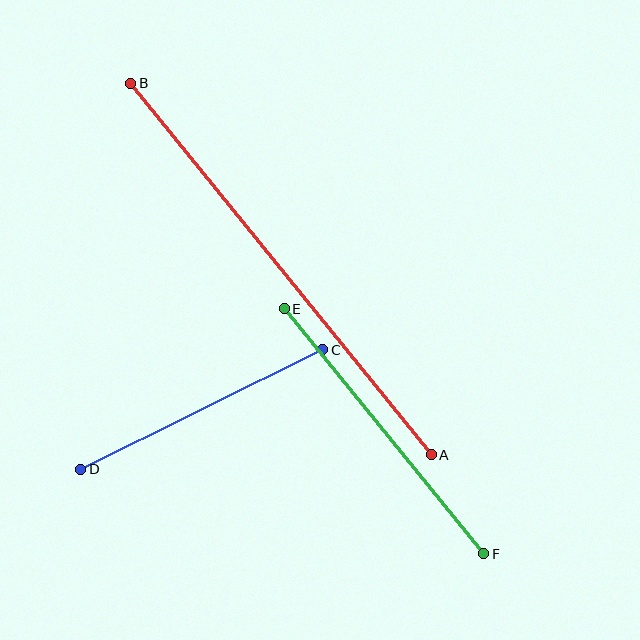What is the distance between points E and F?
The distance is approximately 316 pixels.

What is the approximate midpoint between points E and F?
The midpoint is at approximately (384, 431) pixels.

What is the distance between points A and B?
The distance is approximately 478 pixels.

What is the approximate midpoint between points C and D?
The midpoint is at approximately (202, 410) pixels.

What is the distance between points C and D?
The distance is approximately 270 pixels.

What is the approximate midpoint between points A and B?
The midpoint is at approximately (281, 269) pixels.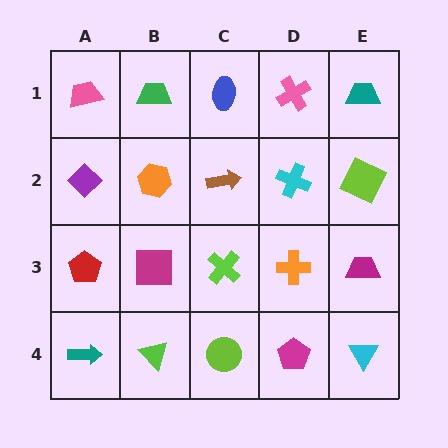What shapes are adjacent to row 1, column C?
A brown arrow (row 2, column C), a green trapezoid (row 1, column B), a pink cross (row 1, column D).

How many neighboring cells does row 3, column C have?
4.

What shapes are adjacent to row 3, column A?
A purple diamond (row 2, column A), a teal arrow (row 4, column A), a magenta square (row 3, column B).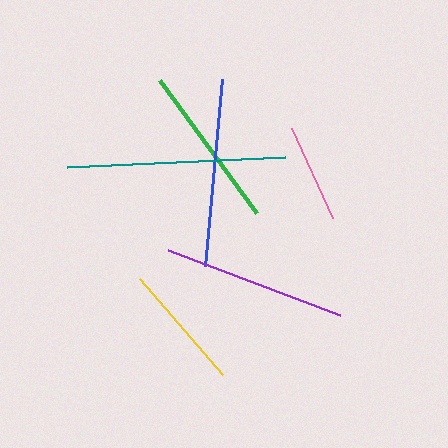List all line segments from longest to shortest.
From longest to shortest: teal, blue, purple, green, yellow, pink.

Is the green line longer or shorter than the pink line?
The green line is longer than the pink line.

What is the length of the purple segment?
The purple segment is approximately 184 pixels long.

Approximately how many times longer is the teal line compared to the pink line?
The teal line is approximately 2.2 times the length of the pink line.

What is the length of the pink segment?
The pink segment is approximately 99 pixels long.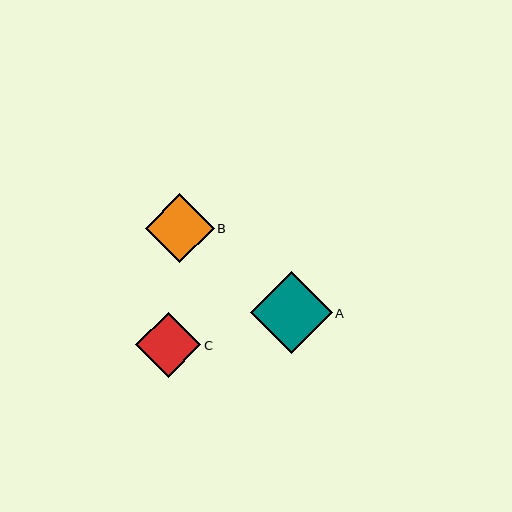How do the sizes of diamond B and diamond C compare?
Diamond B and diamond C are approximately the same size.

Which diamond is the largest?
Diamond A is the largest with a size of approximately 81 pixels.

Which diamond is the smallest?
Diamond C is the smallest with a size of approximately 65 pixels.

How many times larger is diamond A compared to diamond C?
Diamond A is approximately 1.3 times the size of diamond C.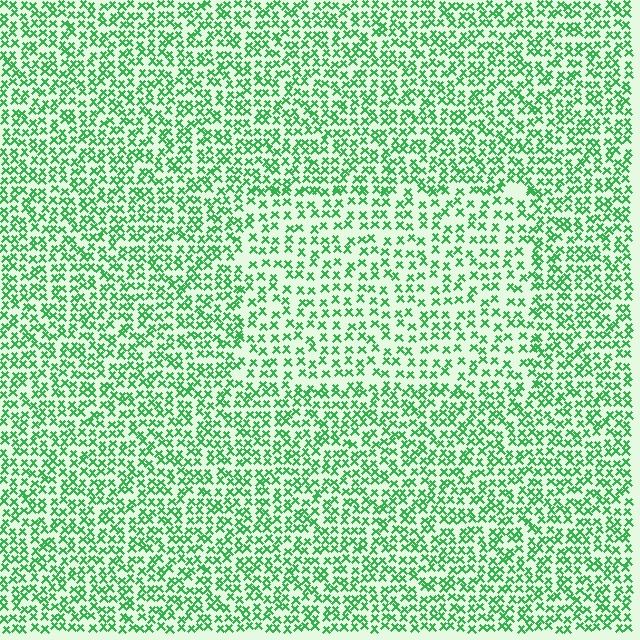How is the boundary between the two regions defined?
The boundary is defined by a change in element density (approximately 1.6x ratio). All elements are the same color, size, and shape.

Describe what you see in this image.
The image contains small green elements arranged at two different densities. A rectangle-shaped region is visible where the elements are less densely packed than the surrounding area.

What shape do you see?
I see a rectangle.